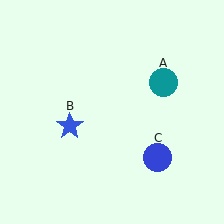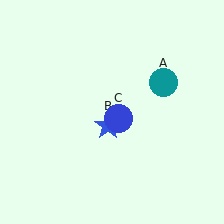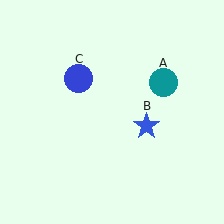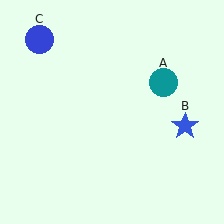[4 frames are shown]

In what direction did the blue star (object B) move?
The blue star (object B) moved right.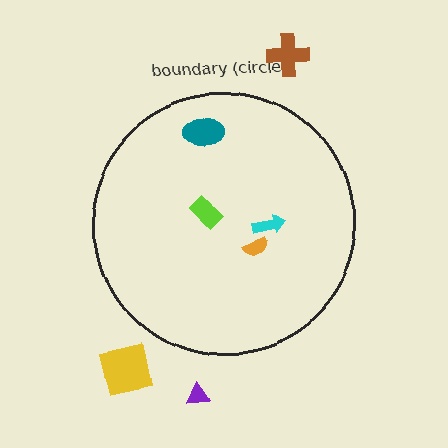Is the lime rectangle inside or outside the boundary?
Inside.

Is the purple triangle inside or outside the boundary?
Outside.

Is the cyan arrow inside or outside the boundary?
Inside.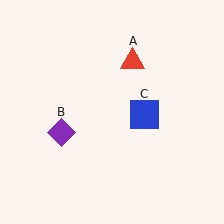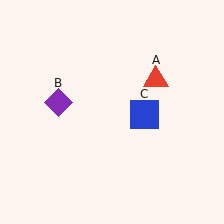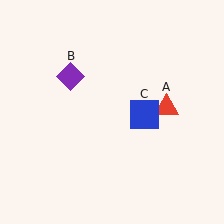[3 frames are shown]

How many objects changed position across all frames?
2 objects changed position: red triangle (object A), purple diamond (object B).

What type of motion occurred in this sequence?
The red triangle (object A), purple diamond (object B) rotated clockwise around the center of the scene.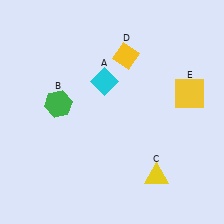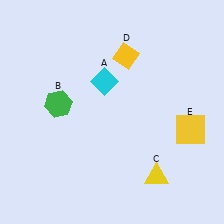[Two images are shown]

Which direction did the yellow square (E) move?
The yellow square (E) moved down.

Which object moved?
The yellow square (E) moved down.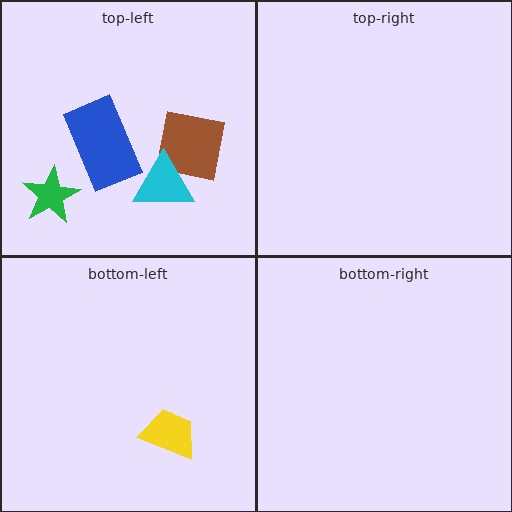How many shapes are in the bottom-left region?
1.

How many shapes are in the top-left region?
4.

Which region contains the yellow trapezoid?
The bottom-left region.